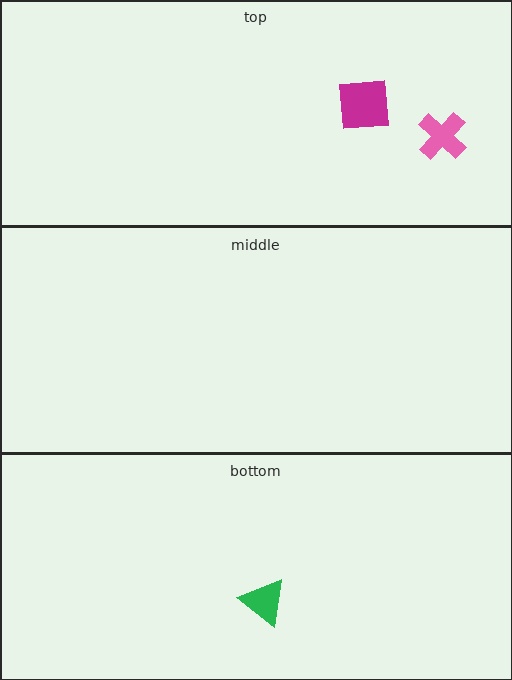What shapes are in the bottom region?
The green triangle.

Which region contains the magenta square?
The top region.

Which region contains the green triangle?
The bottom region.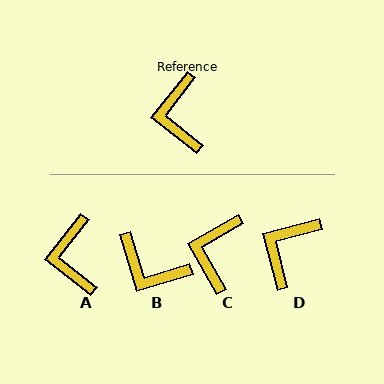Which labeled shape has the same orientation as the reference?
A.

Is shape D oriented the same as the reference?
No, it is off by about 38 degrees.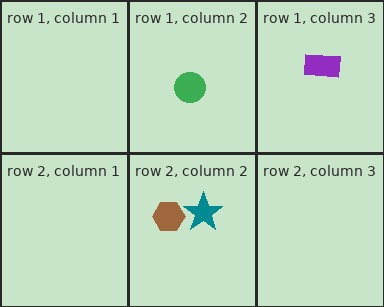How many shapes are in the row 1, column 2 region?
1.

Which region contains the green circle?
The row 1, column 2 region.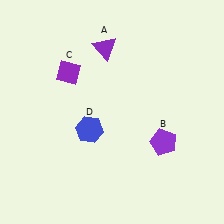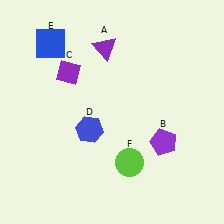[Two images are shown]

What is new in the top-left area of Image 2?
A blue square (E) was added in the top-left area of Image 2.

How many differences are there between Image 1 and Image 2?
There are 2 differences between the two images.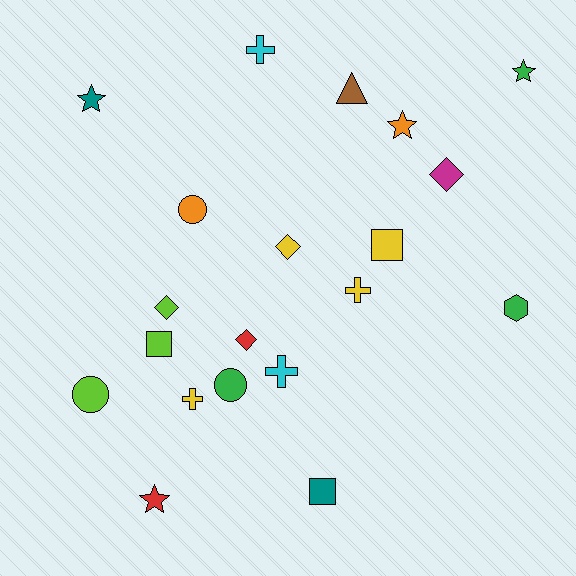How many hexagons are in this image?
There is 1 hexagon.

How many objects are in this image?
There are 20 objects.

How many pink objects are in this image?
There are no pink objects.